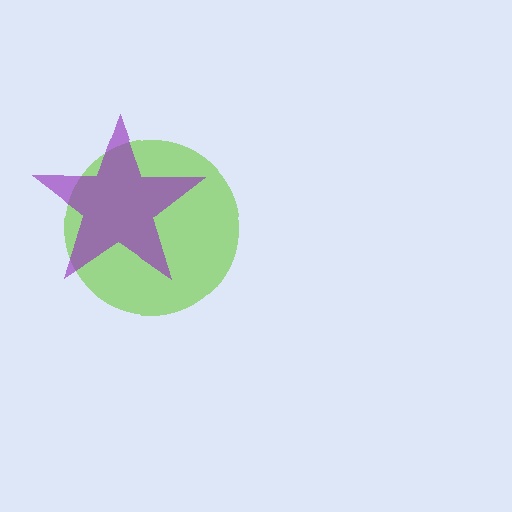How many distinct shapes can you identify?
There are 2 distinct shapes: a lime circle, a purple star.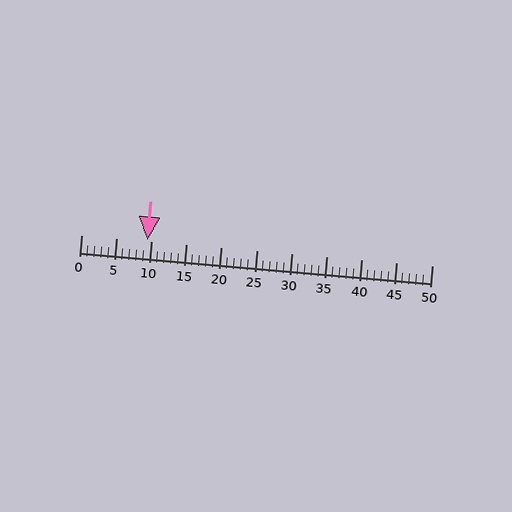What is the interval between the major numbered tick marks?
The major tick marks are spaced 5 units apart.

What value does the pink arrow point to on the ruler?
The pink arrow points to approximately 9.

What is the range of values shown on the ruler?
The ruler shows values from 0 to 50.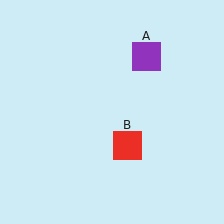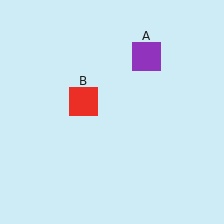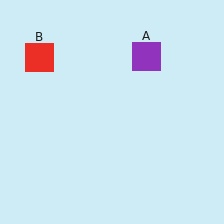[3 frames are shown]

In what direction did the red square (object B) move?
The red square (object B) moved up and to the left.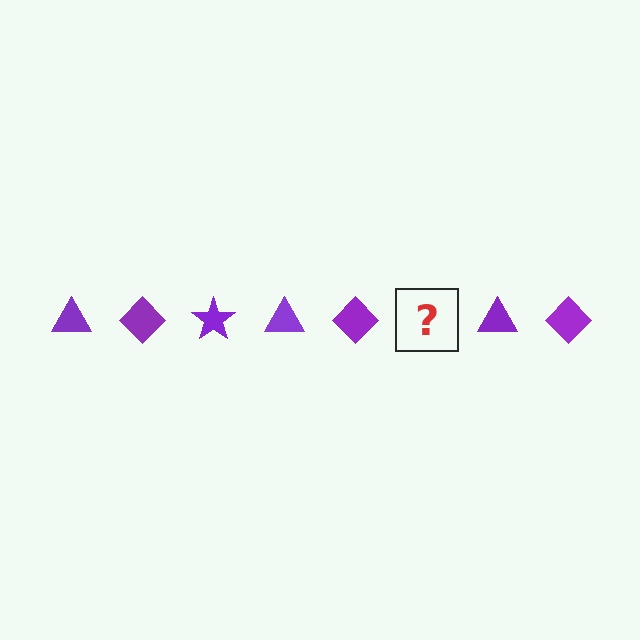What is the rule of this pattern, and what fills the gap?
The rule is that the pattern cycles through triangle, diamond, star shapes in purple. The gap should be filled with a purple star.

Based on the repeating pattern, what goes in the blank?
The blank should be a purple star.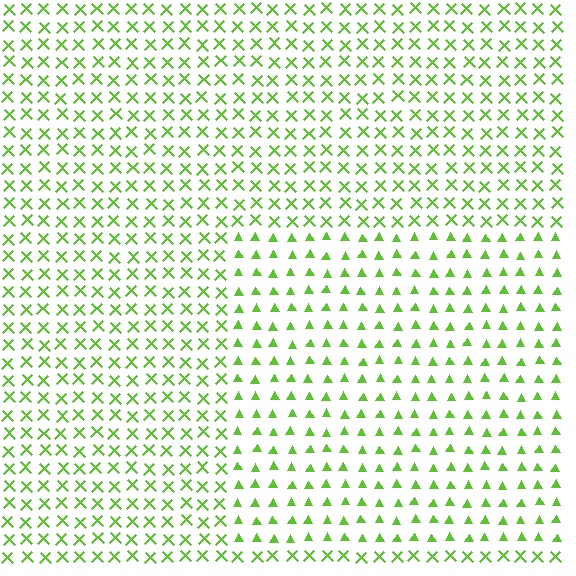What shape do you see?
I see a rectangle.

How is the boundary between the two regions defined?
The boundary is defined by a change in element shape: triangles inside vs. X marks outside. All elements share the same color and spacing.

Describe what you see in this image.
The image is filled with small lime elements arranged in a uniform grid. A rectangle-shaped region contains triangles, while the surrounding area contains X marks. The boundary is defined purely by the change in element shape.